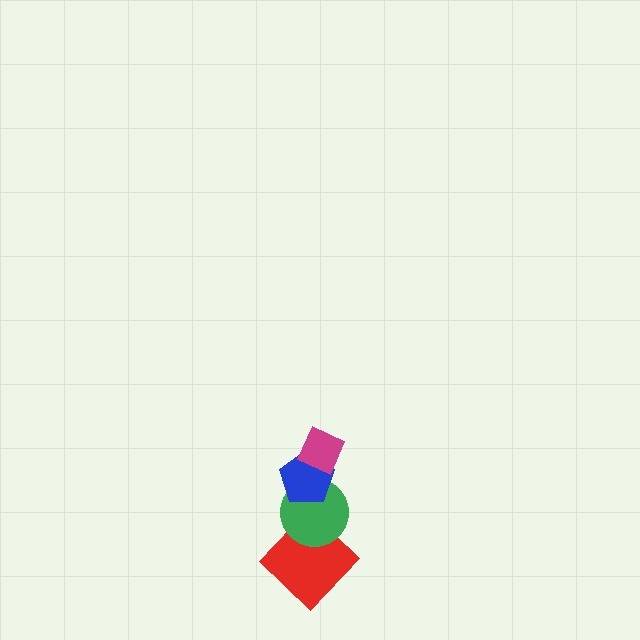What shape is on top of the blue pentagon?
The magenta diamond is on top of the blue pentagon.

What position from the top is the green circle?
The green circle is 3rd from the top.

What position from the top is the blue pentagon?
The blue pentagon is 2nd from the top.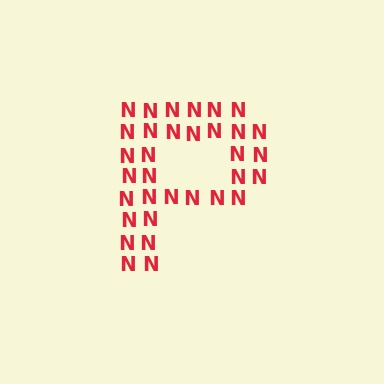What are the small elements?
The small elements are letter N's.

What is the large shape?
The large shape is the letter P.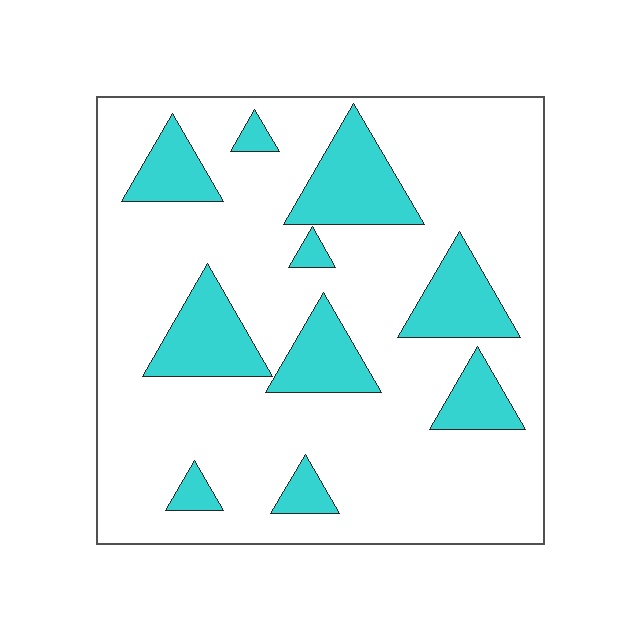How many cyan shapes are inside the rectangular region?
10.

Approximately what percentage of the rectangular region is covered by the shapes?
Approximately 20%.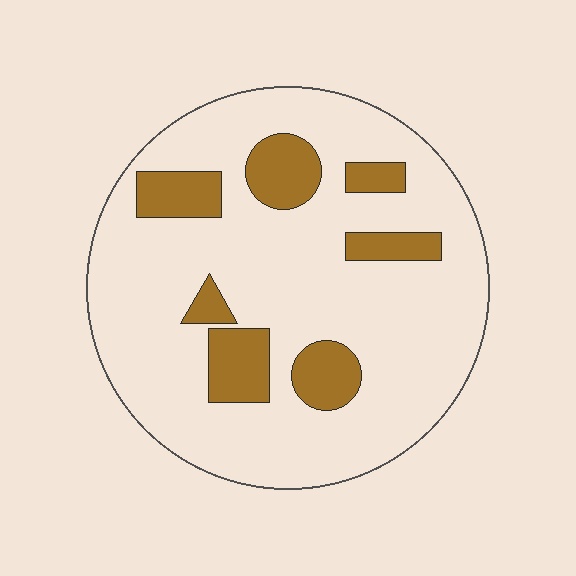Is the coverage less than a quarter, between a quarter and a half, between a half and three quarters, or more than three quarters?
Less than a quarter.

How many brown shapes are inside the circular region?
7.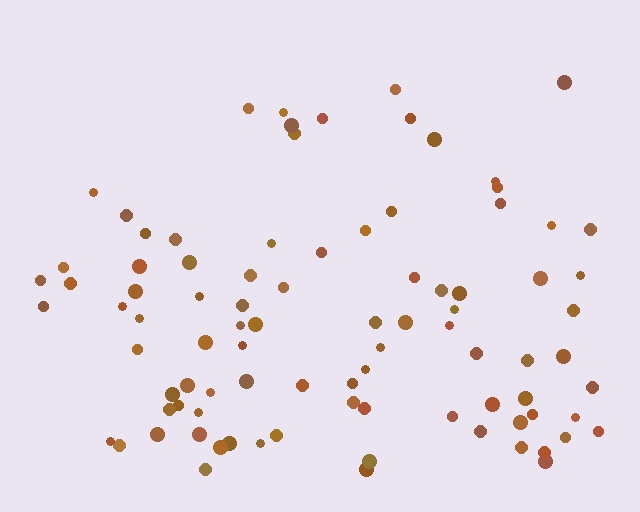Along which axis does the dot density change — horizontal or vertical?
Vertical.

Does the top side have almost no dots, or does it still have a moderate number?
Still a moderate number, just noticeably fewer than the bottom.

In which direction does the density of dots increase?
From top to bottom, with the bottom side densest.